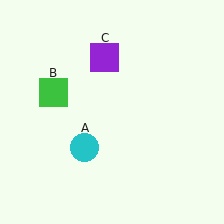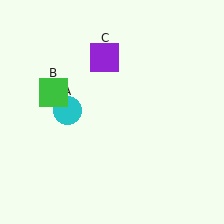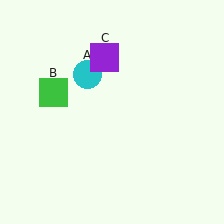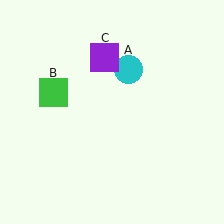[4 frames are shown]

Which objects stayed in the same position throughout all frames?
Green square (object B) and purple square (object C) remained stationary.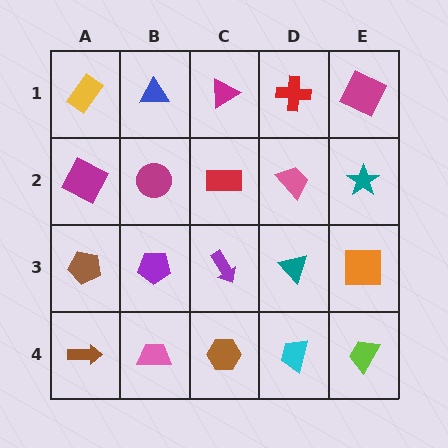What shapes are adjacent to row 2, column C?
A magenta triangle (row 1, column C), a purple arrow (row 3, column C), a magenta circle (row 2, column B), a pink trapezoid (row 2, column D).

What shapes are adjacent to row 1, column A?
A magenta square (row 2, column A), a blue triangle (row 1, column B).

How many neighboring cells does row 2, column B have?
4.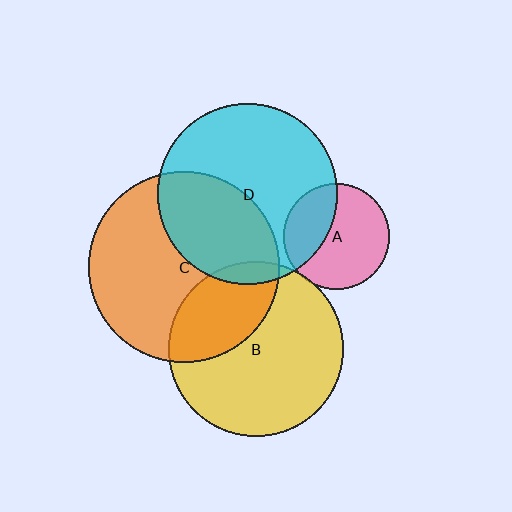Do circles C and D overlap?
Yes.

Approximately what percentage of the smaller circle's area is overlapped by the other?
Approximately 40%.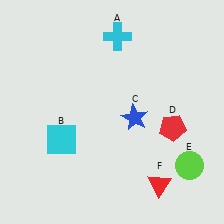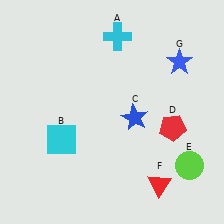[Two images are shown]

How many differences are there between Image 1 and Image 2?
There is 1 difference between the two images.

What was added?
A blue star (G) was added in Image 2.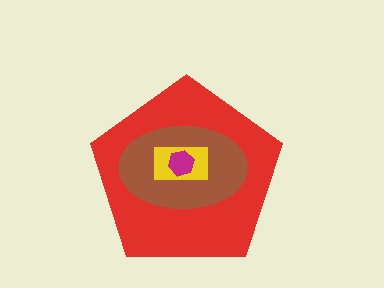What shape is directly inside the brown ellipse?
The yellow rectangle.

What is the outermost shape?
The red pentagon.